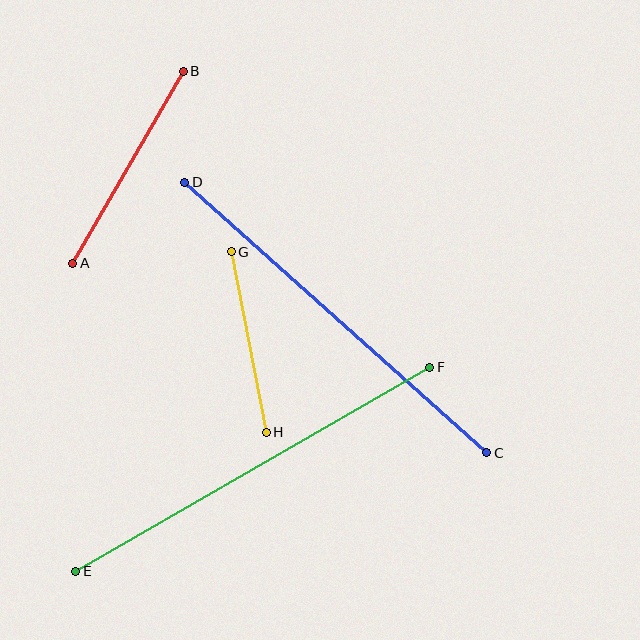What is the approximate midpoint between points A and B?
The midpoint is at approximately (128, 167) pixels.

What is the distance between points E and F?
The distance is approximately 408 pixels.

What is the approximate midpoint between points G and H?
The midpoint is at approximately (249, 342) pixels.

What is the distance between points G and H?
The distance is approximately 184 pixels.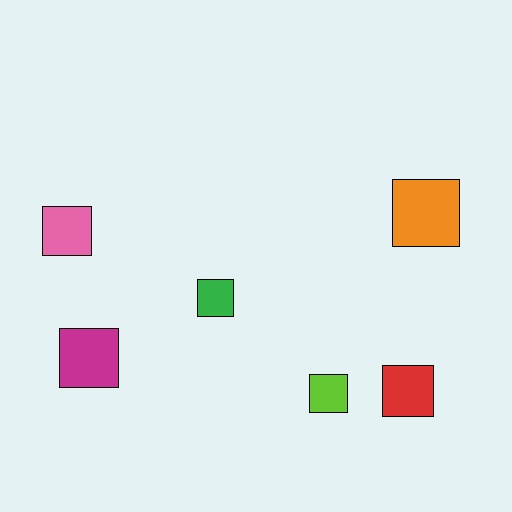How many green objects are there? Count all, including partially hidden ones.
There is 1 green object.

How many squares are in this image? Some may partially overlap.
There are 6 squares.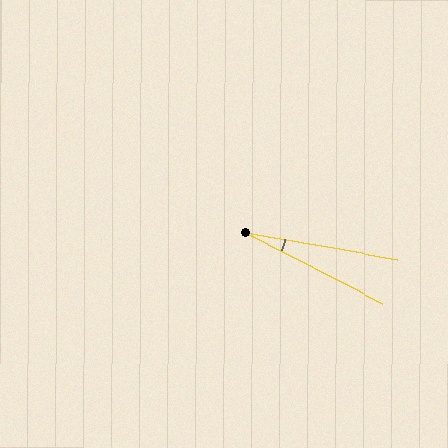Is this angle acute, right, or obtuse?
It is acute.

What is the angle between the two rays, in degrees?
Approximately 17 degrees.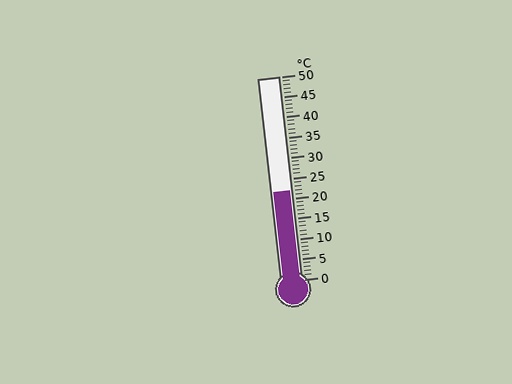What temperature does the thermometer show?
The thermometer shows approximately 22°C.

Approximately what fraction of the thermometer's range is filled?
The thermometer is filled to approximately 45% of its range.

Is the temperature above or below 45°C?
The temperature is below 45°C.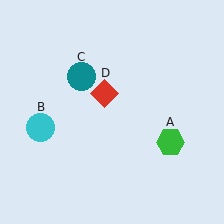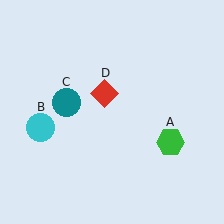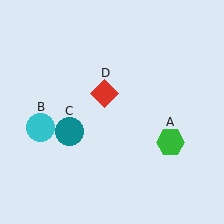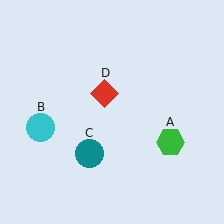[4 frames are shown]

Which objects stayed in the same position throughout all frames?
Green hexagon (object A) and cyan circle (object B) and red diamond (object D) remained stationary.